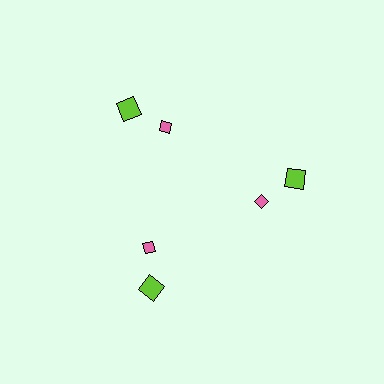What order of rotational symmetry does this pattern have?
This pattern has 3-fold rotational symmetry.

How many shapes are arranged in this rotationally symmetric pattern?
There are 6 shapes, arranged in 3 groups of 2.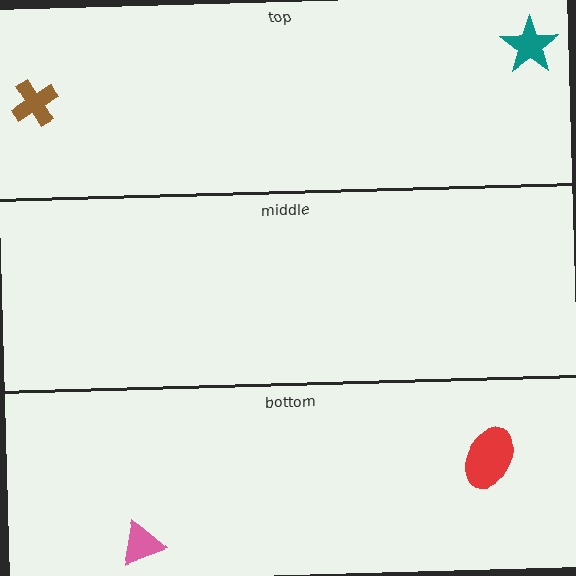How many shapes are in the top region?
2.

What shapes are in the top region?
The teal star, the brown cross.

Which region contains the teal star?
The top region.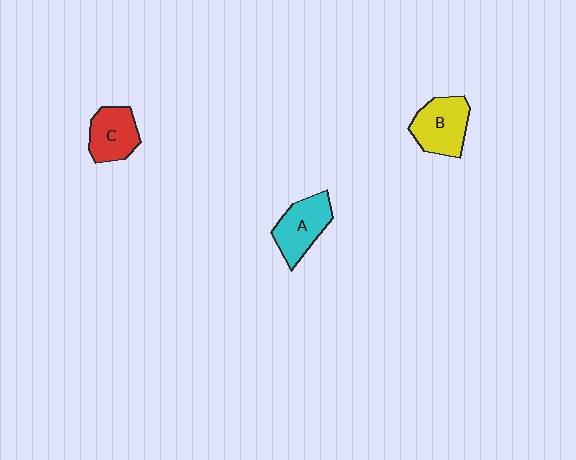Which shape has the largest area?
Shape B (yellow).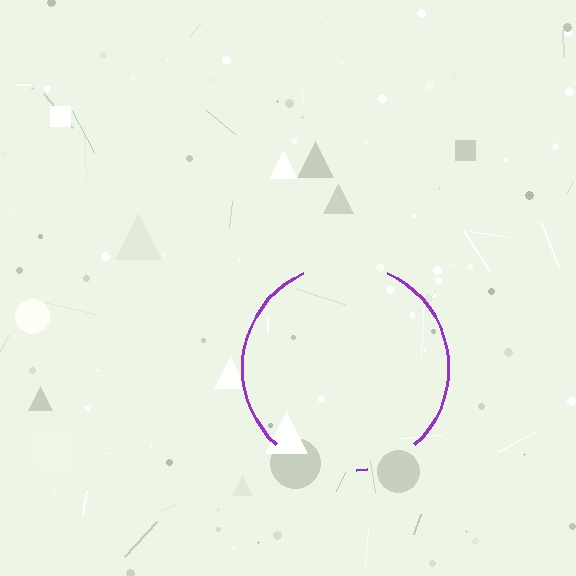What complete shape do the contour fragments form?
The contour fragments form a circle.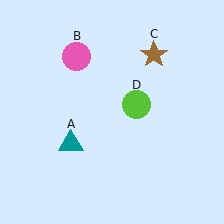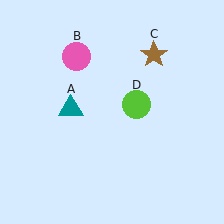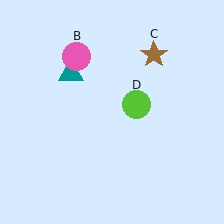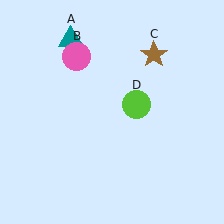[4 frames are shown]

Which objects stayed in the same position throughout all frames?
Pink circle (object B) and brown star (object C) and lime circle (object D) remained stationary.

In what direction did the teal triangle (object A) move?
The teal triangle (object A) moved up.